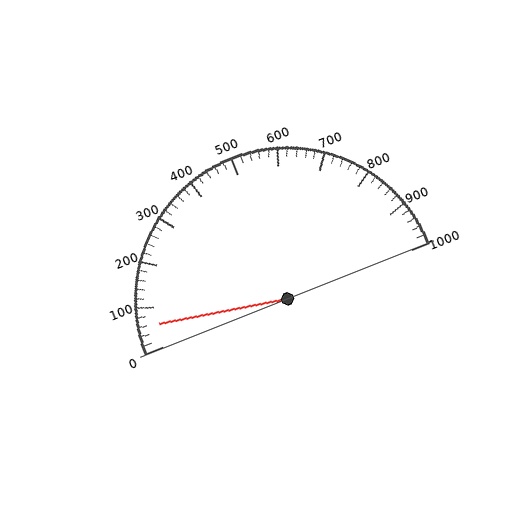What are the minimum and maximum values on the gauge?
The gauge ranges from 0 to 1000.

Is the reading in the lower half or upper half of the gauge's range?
The reading is in the lower half of the range (0 to 1000).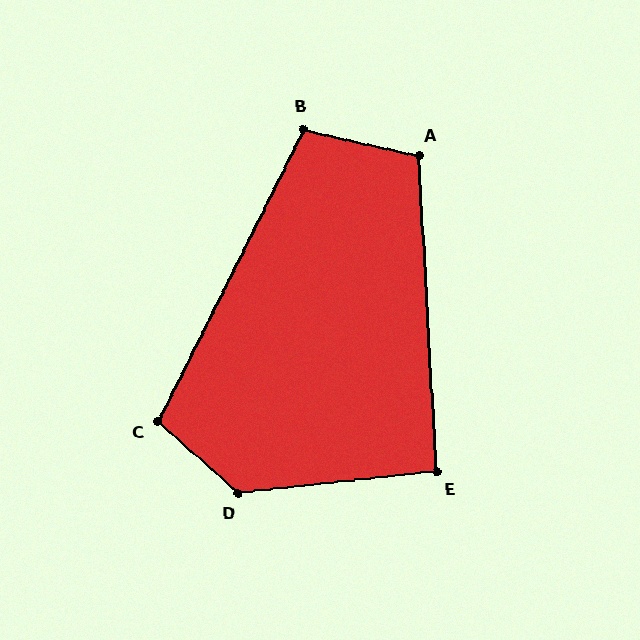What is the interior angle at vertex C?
Approximately 105 degrees (obtuse).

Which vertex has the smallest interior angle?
E, at approximately 93 degrees.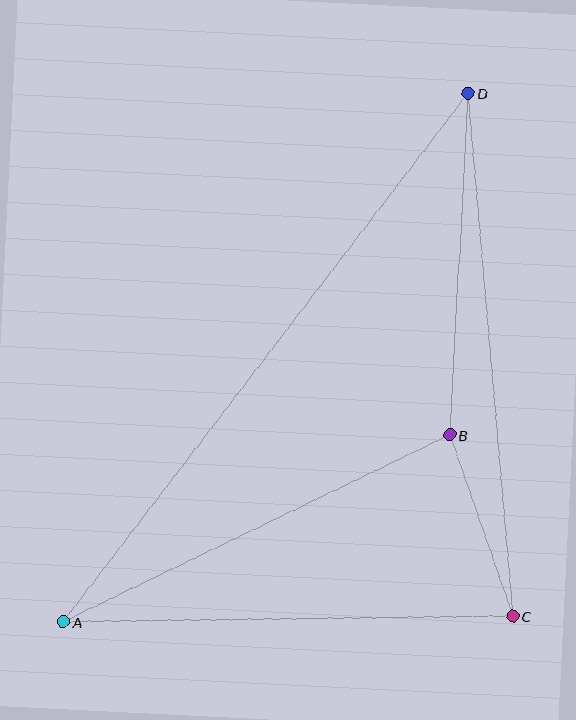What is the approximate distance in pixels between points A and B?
The distance between A and B is approximately 429 pixels.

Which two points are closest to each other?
Points B and C are closest to each other.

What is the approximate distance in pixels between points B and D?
The distance between B and D is approximately 342 pixels.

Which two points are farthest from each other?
Points A and D are farthest from each other.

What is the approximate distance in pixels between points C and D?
The distance between C and D is approximately 525 pixels.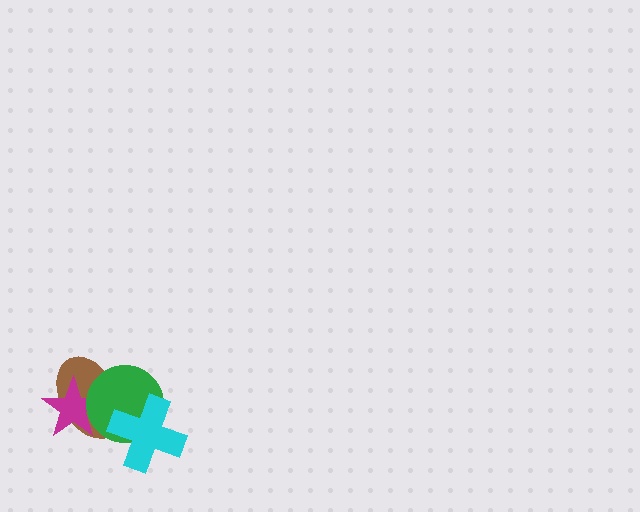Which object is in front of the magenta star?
The green circle is in front of the magenta star.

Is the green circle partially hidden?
Yes, it is partially covered by another shape.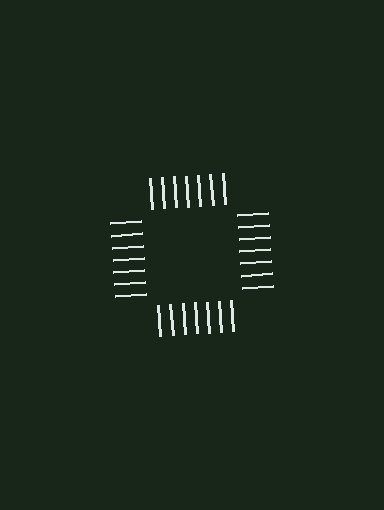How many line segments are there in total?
28 — 7 along each of the 4 edges.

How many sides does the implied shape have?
4 sides — the line-ends trace a square.